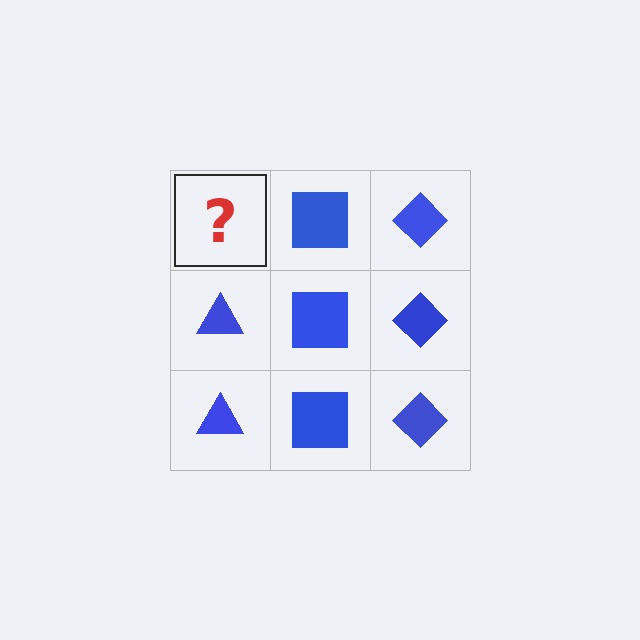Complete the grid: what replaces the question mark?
The question mark should be replaced with a blue triangle.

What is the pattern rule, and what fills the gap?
The rule is that each column has a consistent shape. The gap should be filled with a blue triangle.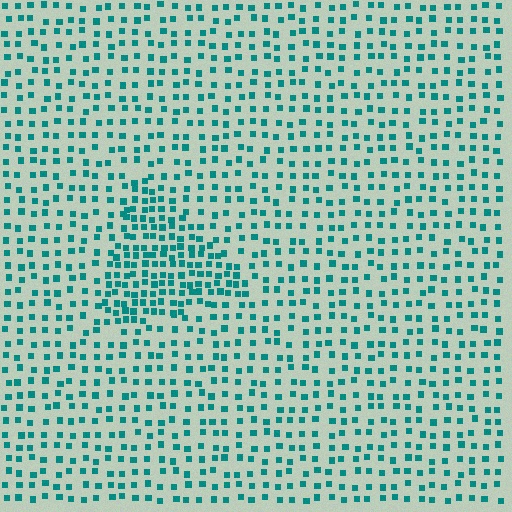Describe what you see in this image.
The image contains small teal elements arranged at two different densities. A triangle-shaped region is visible where the elements are more densely packed than the surrounding area.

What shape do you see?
I see a triangle.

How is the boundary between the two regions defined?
The boundary is defined by a change in element density (approximately 1.9x ratio). All elements are the same color, size, and shape.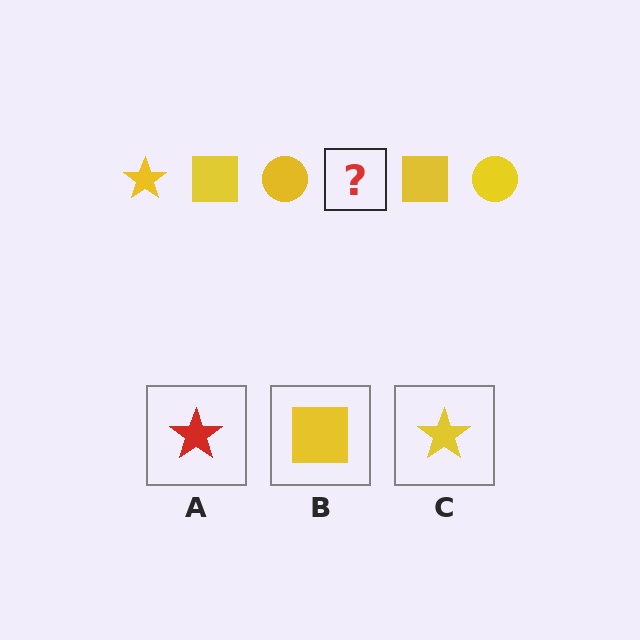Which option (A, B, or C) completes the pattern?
C.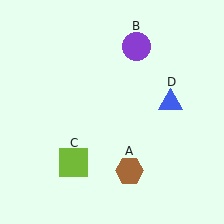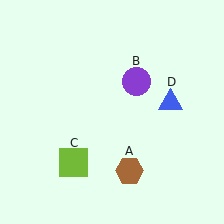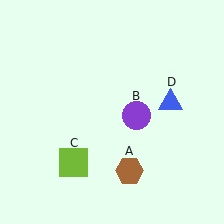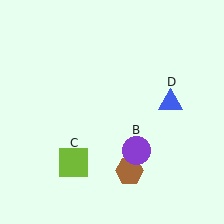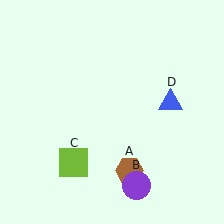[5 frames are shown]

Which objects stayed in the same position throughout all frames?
Brown hexagon (object A) and lime square (object C) and blue triangle (object D) remained stationary.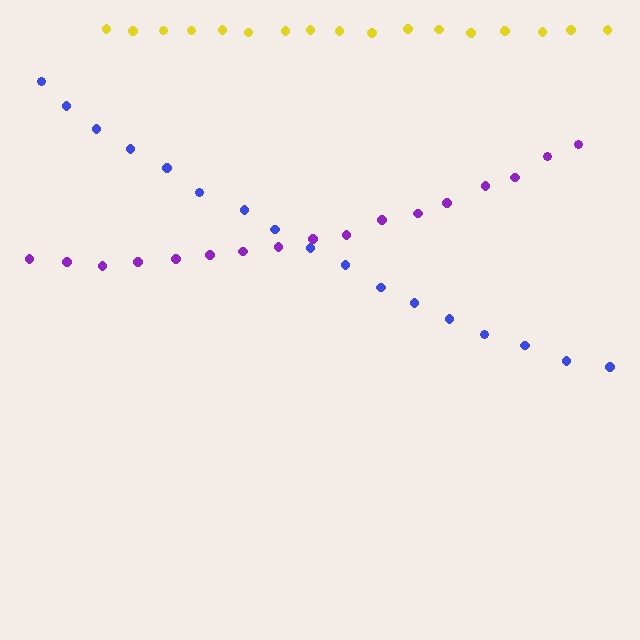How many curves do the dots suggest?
There are 3 distinct paths.